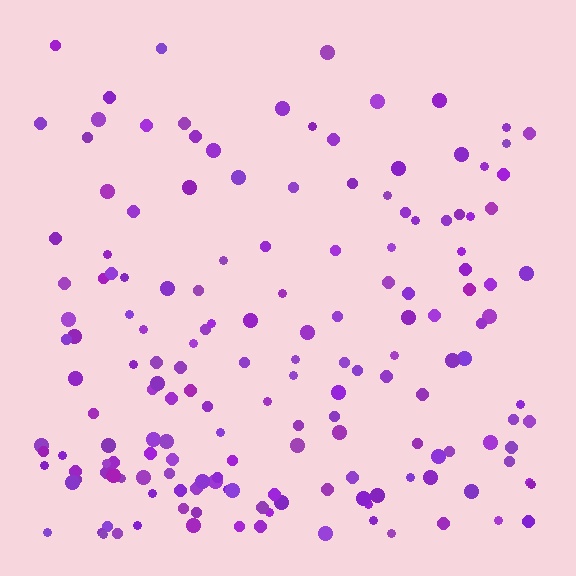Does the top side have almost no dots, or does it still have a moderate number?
Still a moderate number, just noticeably fewer than the bottom.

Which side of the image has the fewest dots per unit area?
The top.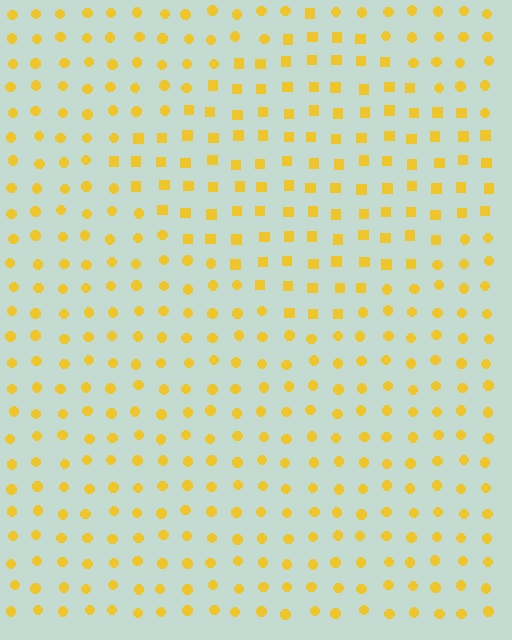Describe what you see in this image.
The image is filled with small yellow elements arranged in a uniform grid. A diamond-shaped region contains squares, while the surrounding area contains circles. The boundary is defined purely by the change in element shape.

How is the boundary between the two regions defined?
The boundary is defined by a change in element shape: squares inside vs. circles outside. All elements share the same color and spacing.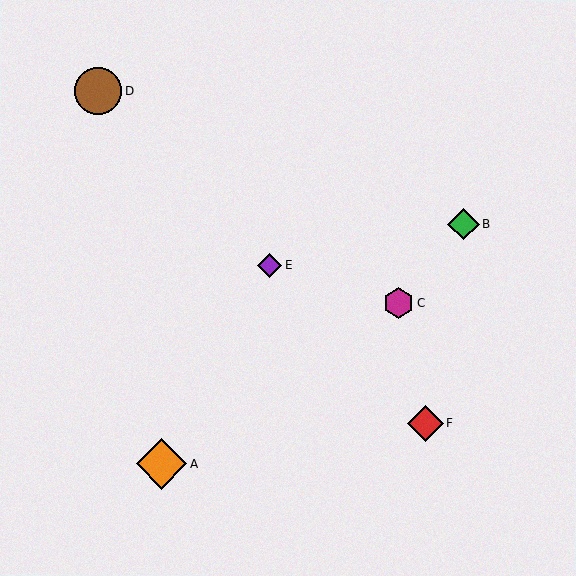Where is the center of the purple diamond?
The center of the purple diamond is at (270, 265).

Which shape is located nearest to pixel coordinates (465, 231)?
The green diamond (labeled B) at (464, 224) is nearest to that location.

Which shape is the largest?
The orange diamond (labeled A) is the largest.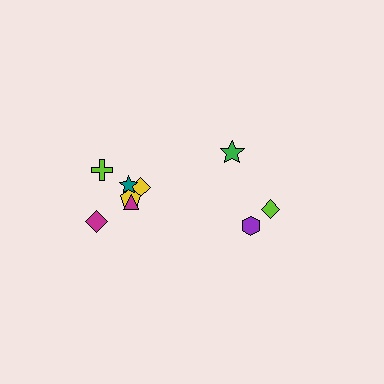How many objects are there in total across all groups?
There are 9 objects.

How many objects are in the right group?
There are 3 objects.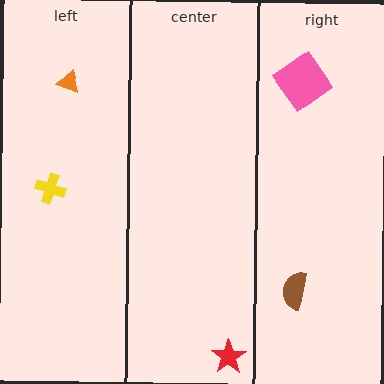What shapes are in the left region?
The orange triangle, the yellow cross.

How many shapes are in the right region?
2.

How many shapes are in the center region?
1.